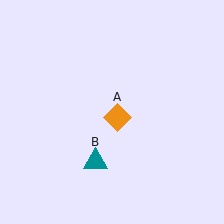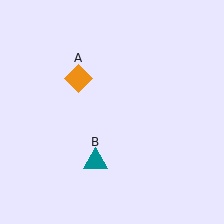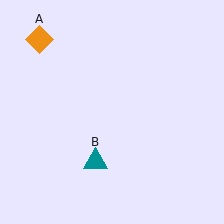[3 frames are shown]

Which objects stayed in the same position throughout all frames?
Teal triangle (object B) remained stationary.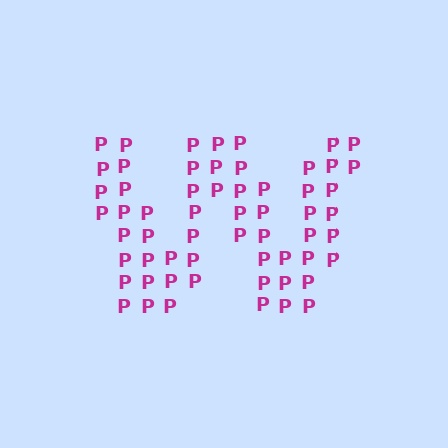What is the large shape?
The large shape is the letter W.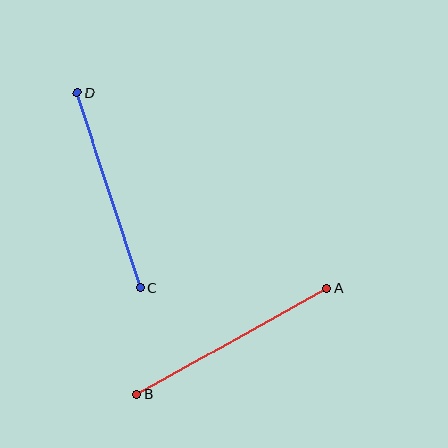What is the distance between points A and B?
The distance is approximately 217 pixels.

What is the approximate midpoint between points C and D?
The midpoint is at approximately (109, 190) pixels.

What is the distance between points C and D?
The distance is approximately 204 pixels.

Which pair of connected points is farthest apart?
Points A and B are farthest apart.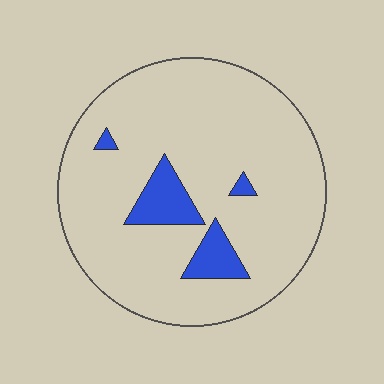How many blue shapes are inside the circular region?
4.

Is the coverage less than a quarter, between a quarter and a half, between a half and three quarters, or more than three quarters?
Less than a quarter.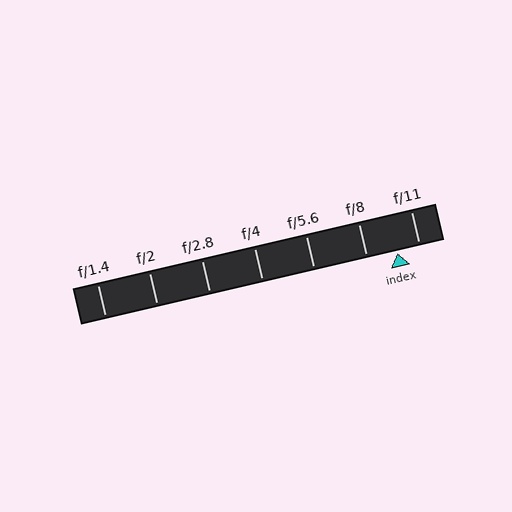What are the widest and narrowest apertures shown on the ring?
The widest aperture shown is f/1.4 and the narrowest is f/11.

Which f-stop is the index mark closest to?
The index mark is closest to f/11.